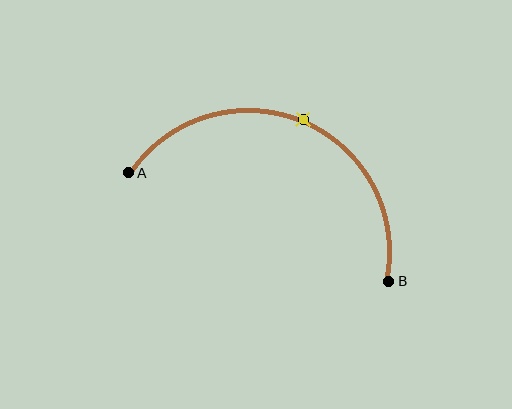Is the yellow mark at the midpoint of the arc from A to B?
Yes. The yellow mark lies on the arc at equal arc-length from both A and B — it is the arc midpoint.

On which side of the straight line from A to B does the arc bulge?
The arc bulges above the straight line connecting A and B.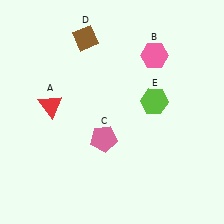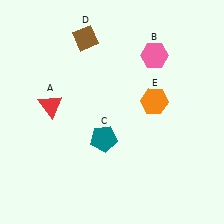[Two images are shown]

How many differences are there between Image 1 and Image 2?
There are 2 differences between the two images.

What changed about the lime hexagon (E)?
In Image 1, E is lime. In Image 2, it changed to orange.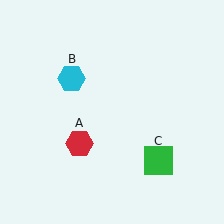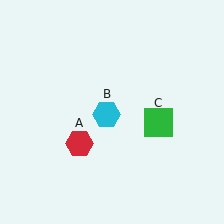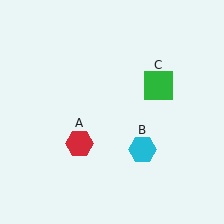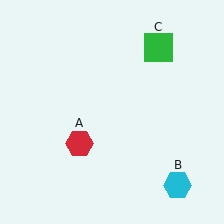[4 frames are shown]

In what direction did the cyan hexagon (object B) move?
The cyan hexagon (object B) moved down and to the right.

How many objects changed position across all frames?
2 objects changed position: cyan hexagon (object B), green square (object C).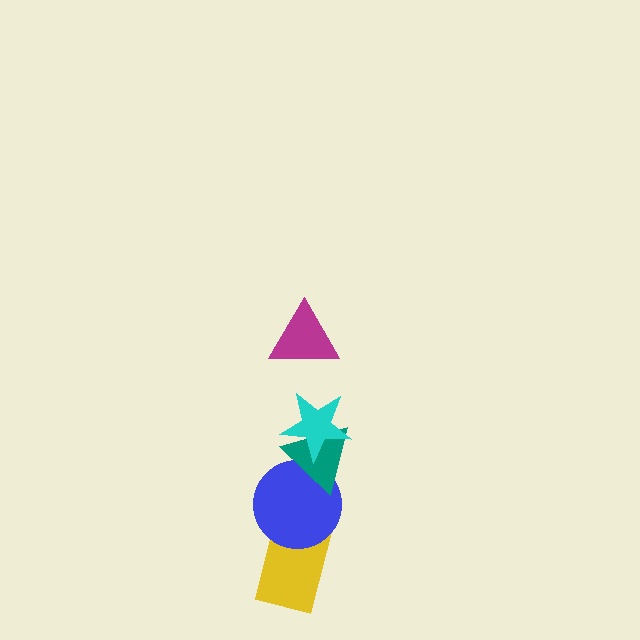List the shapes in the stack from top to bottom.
From top to bottom: the magenta triangle, the cyan star, the teal triangle, the blue circle, the yellow rectangle.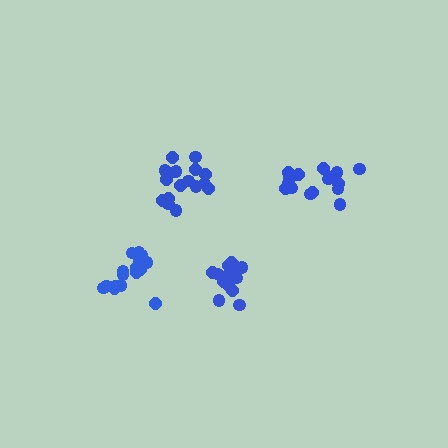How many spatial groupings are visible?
There are 4 spatial groupings.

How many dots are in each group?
Group 1: 17 dots, Group 2: 15 dots, Group 3: 16 dots, Group 4: 16 dots (64 total).